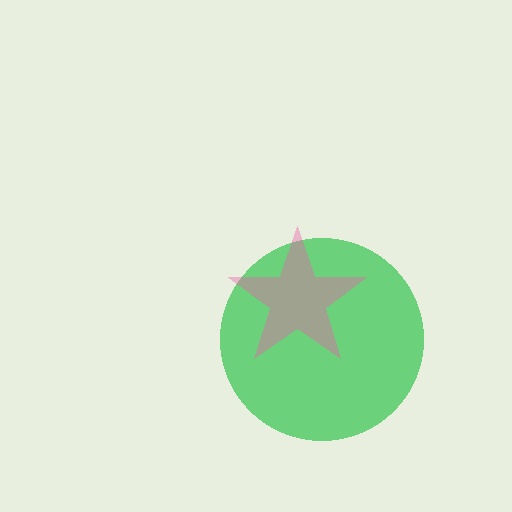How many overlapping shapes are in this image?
There are 2 overlapping shapes in the image.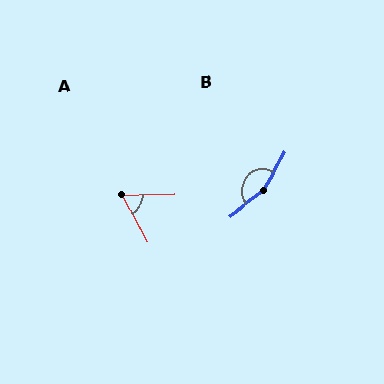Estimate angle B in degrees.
Approximately 157 degrees.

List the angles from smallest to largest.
A (61°), B (157°).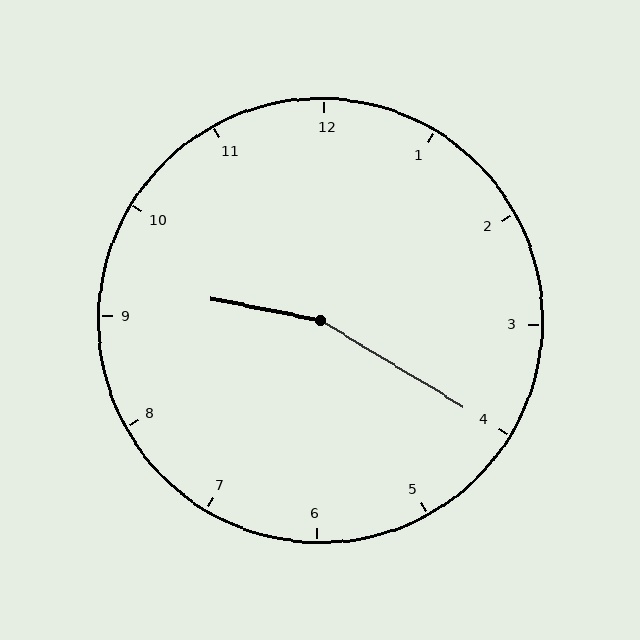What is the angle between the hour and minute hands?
Approximately 160 degrees.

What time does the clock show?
9:20.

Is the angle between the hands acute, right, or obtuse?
It is obtuse.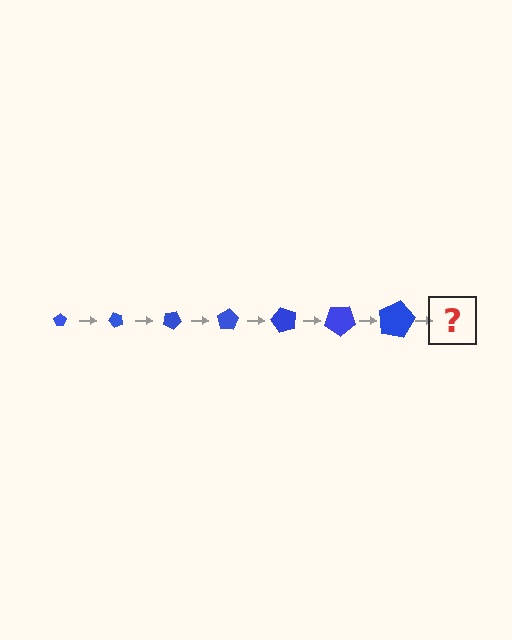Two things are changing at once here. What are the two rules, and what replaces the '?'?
The two rules are that the pentagon grows larger each step and it rotates 50 degrees each step. The '?' should be a pentagon, larger than the previous one and rotated 350 degrees from the start.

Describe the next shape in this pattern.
It should be a pentagon, larger than the previous one and rotated 350 degrees from the start.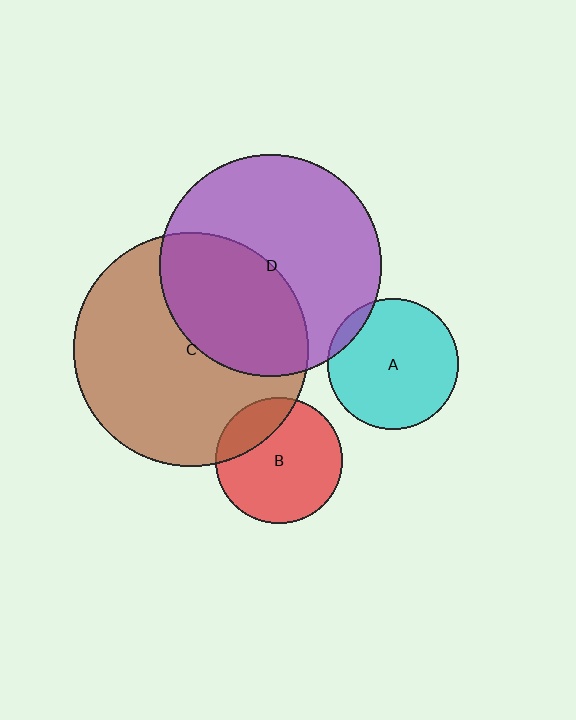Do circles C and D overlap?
Yes.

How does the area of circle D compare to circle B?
Approximately 3.1 times.